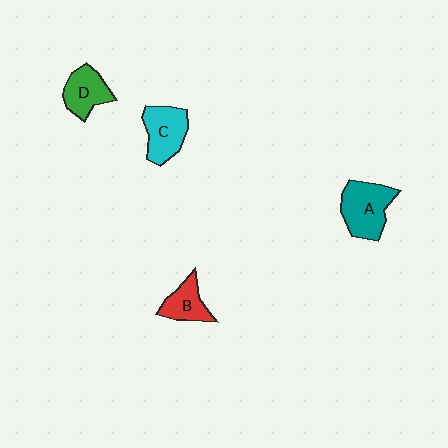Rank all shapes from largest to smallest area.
From largest to smallest: A (teal), C (cyan), D (green), B (red).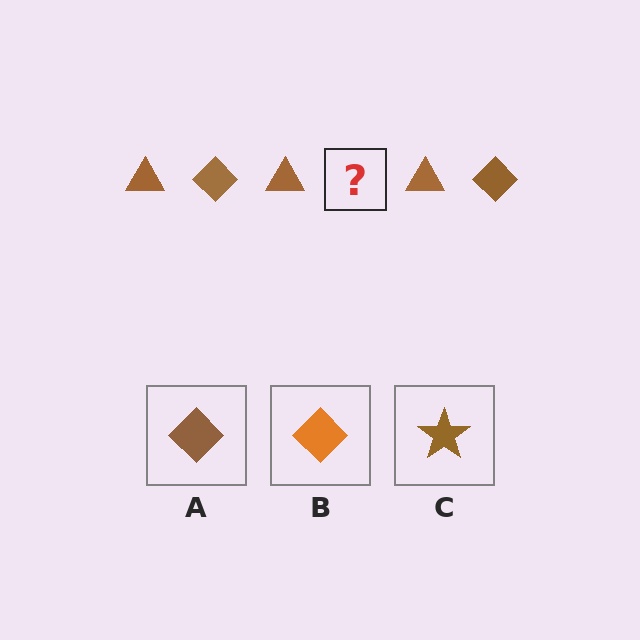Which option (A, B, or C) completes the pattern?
A.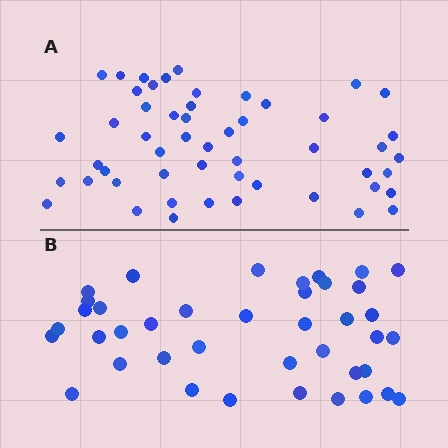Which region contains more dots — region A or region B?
Region A (the top region) has more dots.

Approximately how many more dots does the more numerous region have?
Region A has roughly 12 or so more dots than region B.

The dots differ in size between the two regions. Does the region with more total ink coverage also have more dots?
No. Region B has more total ink coverage because its dots are larger, but region A actually contains more individual dots. Total area can be misleading — the number of items is what matters here.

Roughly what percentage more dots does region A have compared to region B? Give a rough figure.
About 30% more.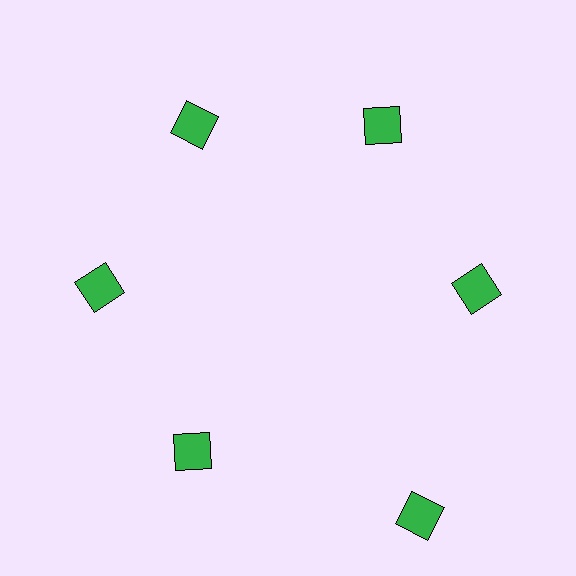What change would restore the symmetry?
The symmetry would be restored by moving it inward, back onto the ring so that all 6 squares sit at equal angles and equal distance from the center.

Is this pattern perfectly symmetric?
No. The 6 green squares are arranged in a ring, but one element near the 5 o'clock position is pushed outward from the center, breaking the 6-fold rotational symmetry.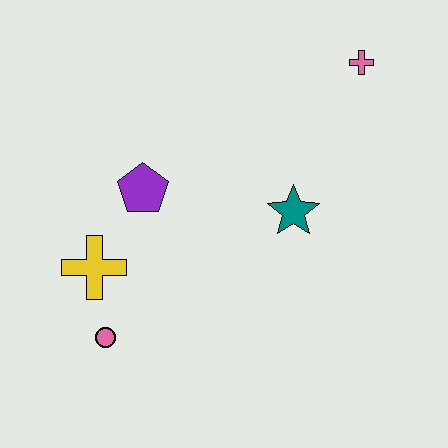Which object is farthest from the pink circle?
The pink cross is farthest from the pink circle.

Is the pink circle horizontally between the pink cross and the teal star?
No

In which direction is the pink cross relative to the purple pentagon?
The pink cross is to the right of the purple pentagon.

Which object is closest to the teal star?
The purple pentagon is closest to the teal star.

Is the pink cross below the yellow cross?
No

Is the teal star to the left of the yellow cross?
No